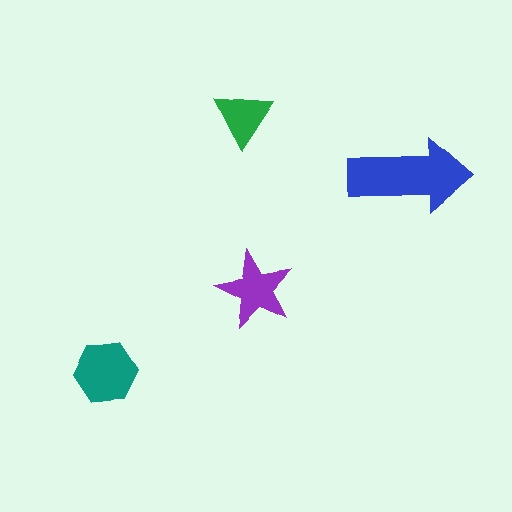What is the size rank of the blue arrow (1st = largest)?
1st.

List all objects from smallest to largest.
The green triangle, the purple star, the teal hexagon, the blue arrow.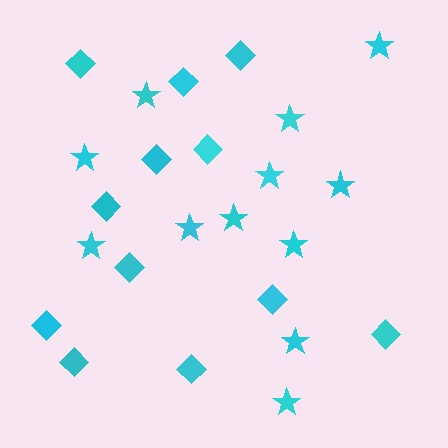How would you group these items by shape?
There are 2 groups: one group of stars (12) and one group of diamonds (12).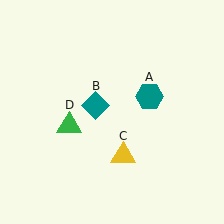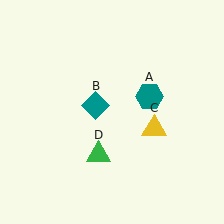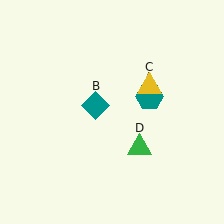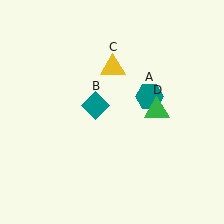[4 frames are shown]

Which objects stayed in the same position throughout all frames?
Teal hexagon (object A) and teal diamond (object B) remained stationary.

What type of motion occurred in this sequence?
The yellow triangle (object C), green triangle (object D) rotated counterclockwise around the center of the scene.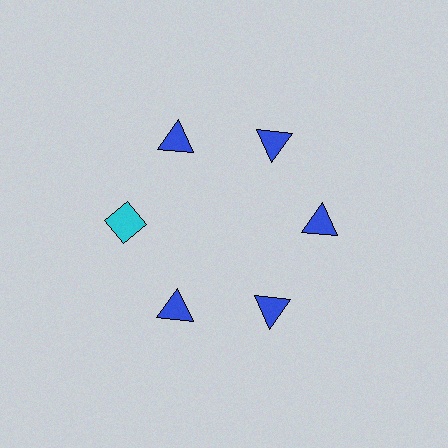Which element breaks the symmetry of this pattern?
The cyan diamond at roughly the 9 o'clock position breaks the symmetry. All other shapes are blue triangles.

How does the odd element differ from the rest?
It differs in both color (cyan instead of blue) and shape (diamond instead of triangle).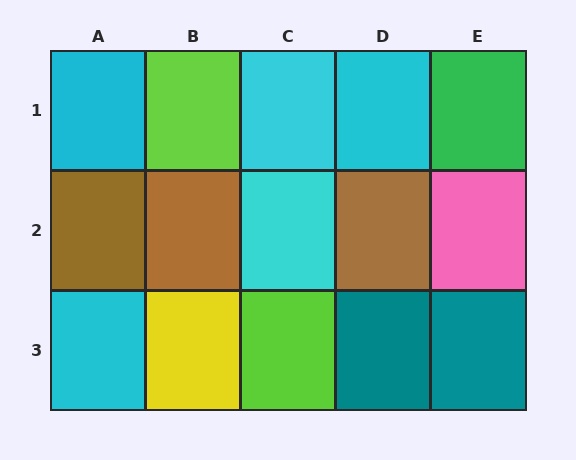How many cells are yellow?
1 cell is yellow.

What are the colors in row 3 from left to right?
Cyan, yellow, lime, teal, teal.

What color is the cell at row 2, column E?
Pink.